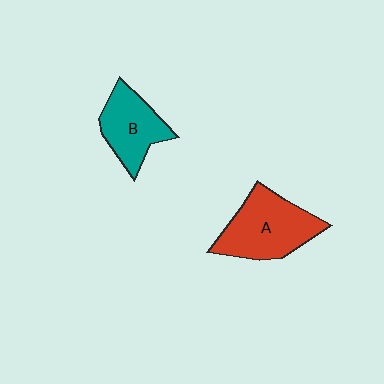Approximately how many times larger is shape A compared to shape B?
Approximately 1.3 times.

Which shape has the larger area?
Shape A (red).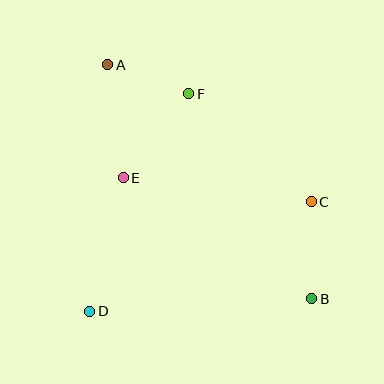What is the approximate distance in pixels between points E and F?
The distance between E and F is approximately 107 pixels.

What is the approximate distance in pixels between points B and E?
The distance between B and E is approximately 224 pixels.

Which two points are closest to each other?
Points A and F are closest to each other.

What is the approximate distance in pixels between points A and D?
The distance between A and D is approximately 247 pixels.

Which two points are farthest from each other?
Points A and B are farthest from each other.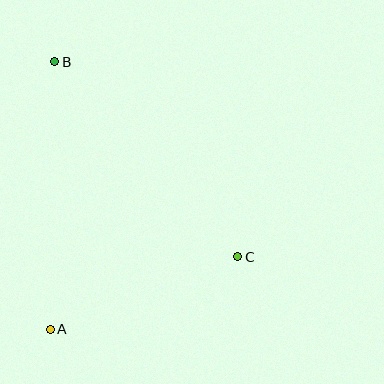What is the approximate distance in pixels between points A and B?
The distance between A and B is approximately 267 pixels.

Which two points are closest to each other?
Points A and C are closest to each other.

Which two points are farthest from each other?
Points B and C are farthest from each other.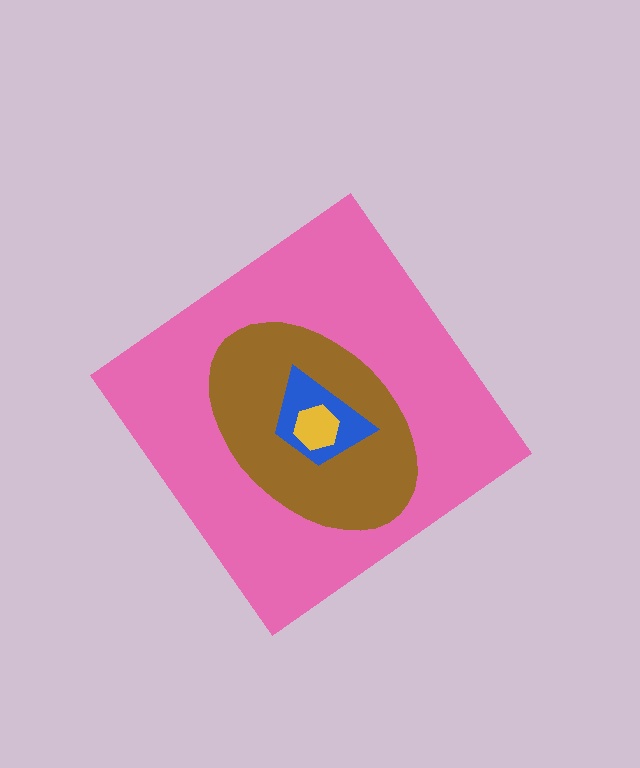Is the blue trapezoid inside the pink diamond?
Yes.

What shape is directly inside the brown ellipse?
The blue trapezoid.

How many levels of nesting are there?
4.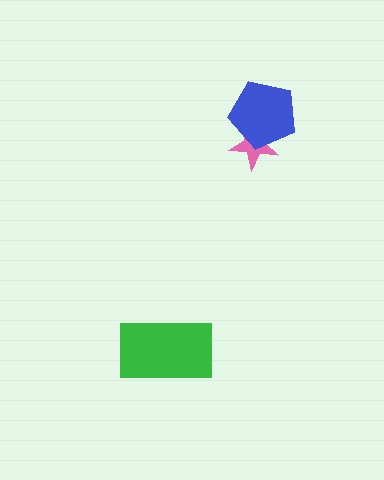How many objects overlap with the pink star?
1 object overlaps with the pink star.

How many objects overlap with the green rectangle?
0 objects overlap with the green rectangle.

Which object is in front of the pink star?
The blue pentagon is in front of the pink star.